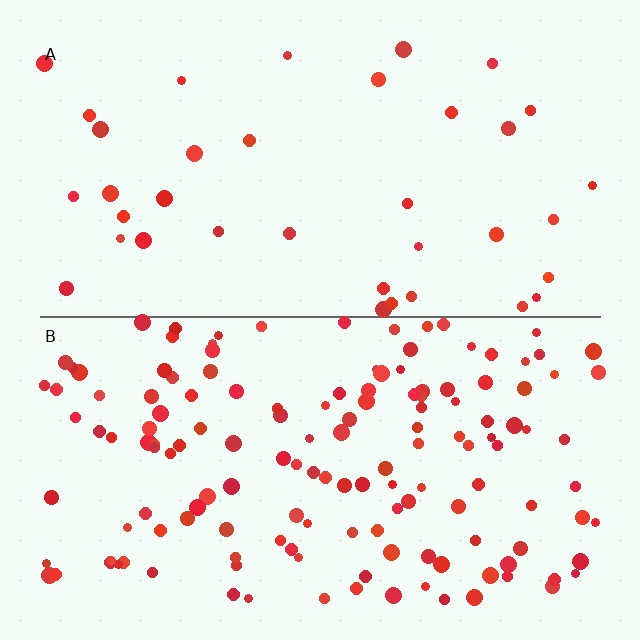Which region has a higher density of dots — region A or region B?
B (the bottom).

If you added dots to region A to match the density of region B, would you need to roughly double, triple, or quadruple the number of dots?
Approximately quadruple.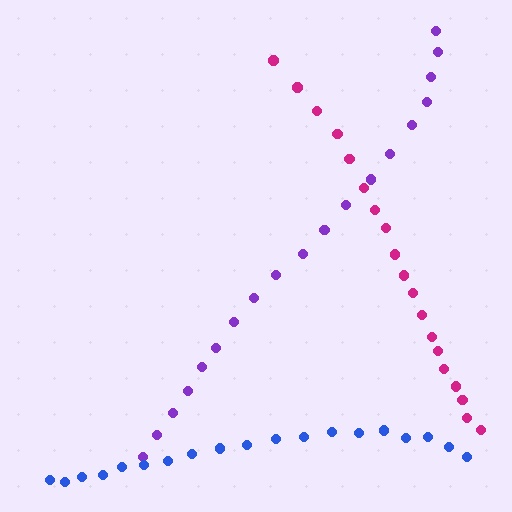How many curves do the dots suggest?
There are 3 distinct paths.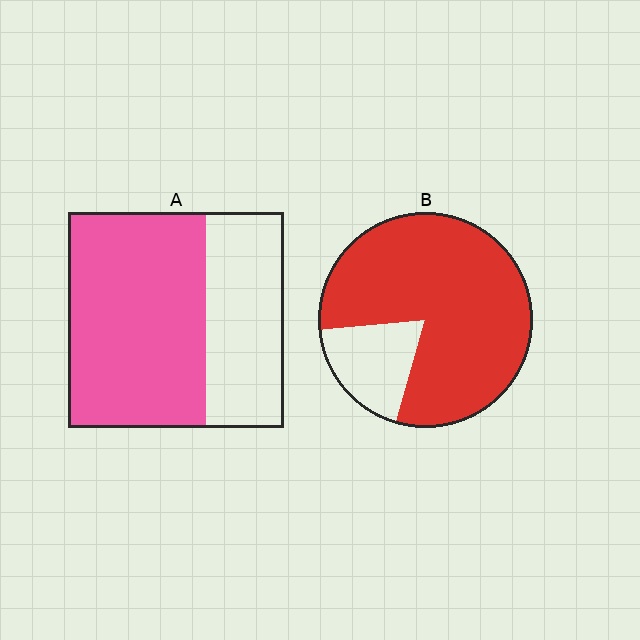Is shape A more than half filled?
Yes.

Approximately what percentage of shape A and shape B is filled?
A is approximately 65% and B is approximately 80%.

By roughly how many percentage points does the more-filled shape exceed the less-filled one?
By roughly 15 percentage points (B over A).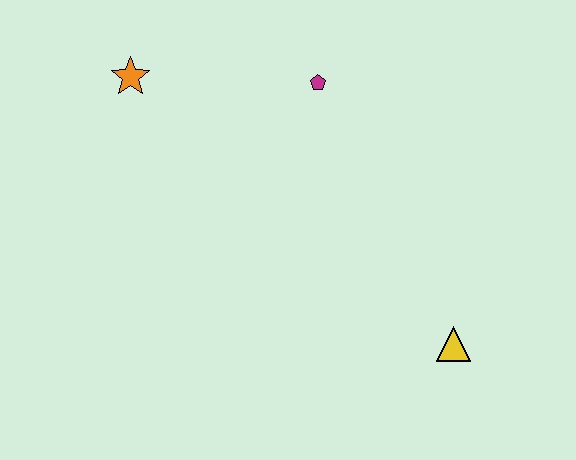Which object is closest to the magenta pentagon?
The orange star is closest to the magenta pentagon.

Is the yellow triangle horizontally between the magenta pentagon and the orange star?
No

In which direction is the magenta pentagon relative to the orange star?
The magenta pentagon is to the right of the orange star.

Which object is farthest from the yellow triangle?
The orange star is farthest from the yellow triangle.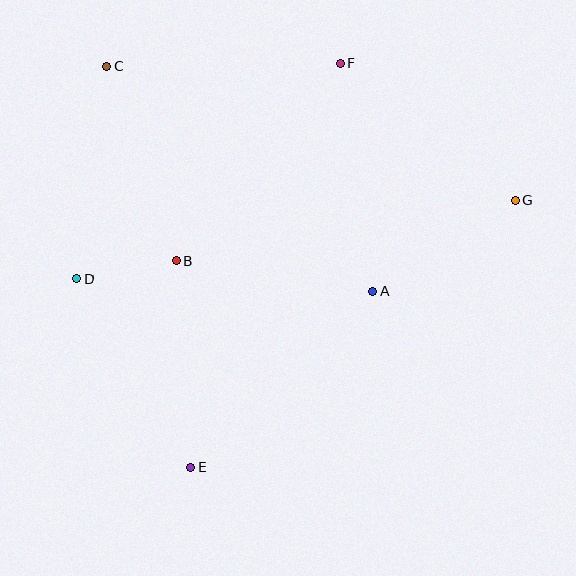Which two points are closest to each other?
Points B and D are closest to each other.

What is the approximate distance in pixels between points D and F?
The distance between D and F is approximately 340 pixels.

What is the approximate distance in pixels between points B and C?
The distance between B and C is approximately 207 pixels.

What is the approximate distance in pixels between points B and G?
The distance between B and G is approximately 344 pixels.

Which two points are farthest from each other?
Points D and G are farthest from each other.